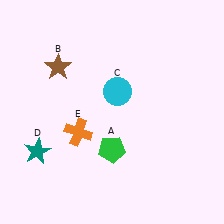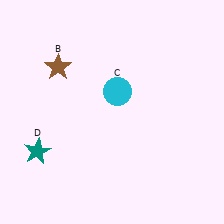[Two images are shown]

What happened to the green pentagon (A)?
The green pentagon (A) was removed in Image 2. It was in the bottom-left area of Image 1.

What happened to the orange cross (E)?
The orange cross (E) was removed in Image 2. It was in the bottom-left area of Image 1.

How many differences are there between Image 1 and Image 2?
There are 2 differences between the two images.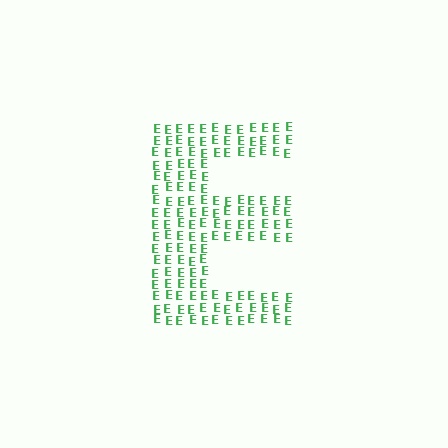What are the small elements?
The small elements are letter E's.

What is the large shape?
The large shape is the letter E.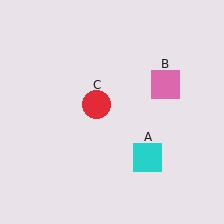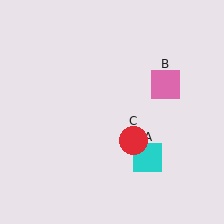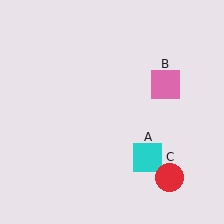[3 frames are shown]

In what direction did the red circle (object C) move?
The red circle (object C) moved down and to the right.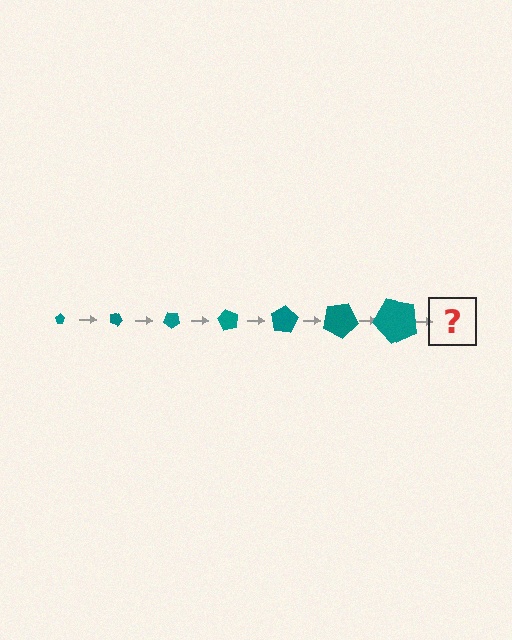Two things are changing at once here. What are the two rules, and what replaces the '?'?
The two rules are that the pentagon grows larger each step and it rotates 20 degrees each step. The '?' should be a pentagon, larger than the previous one and rotated 140 degrees from the start.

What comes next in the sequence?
The next element should be a pentagon, larger than the previous one and rotated 140 degrees from the start.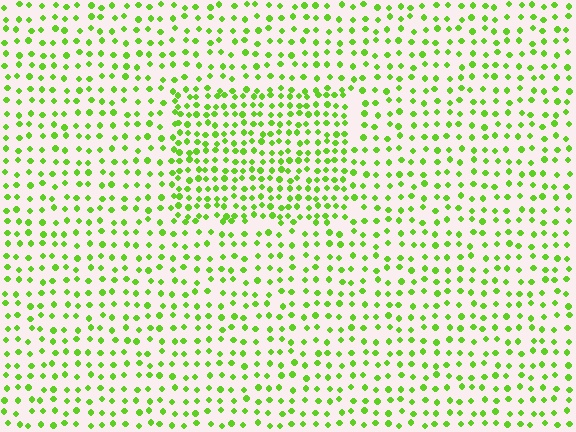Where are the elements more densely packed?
The elements are more densely packed inside the rectangle boundary.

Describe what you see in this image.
The image contains small lime elements arranged at two different densities. A rectangle-shaped region is visible where the elements are more densely packed than the surrounding area.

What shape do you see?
I see a rectangle.